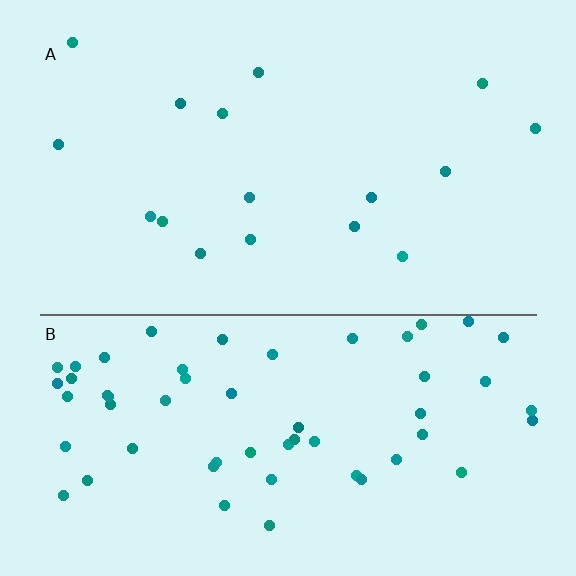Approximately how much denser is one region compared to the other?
Approximately 3.5× — region B over region A.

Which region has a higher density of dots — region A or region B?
B (the bottom).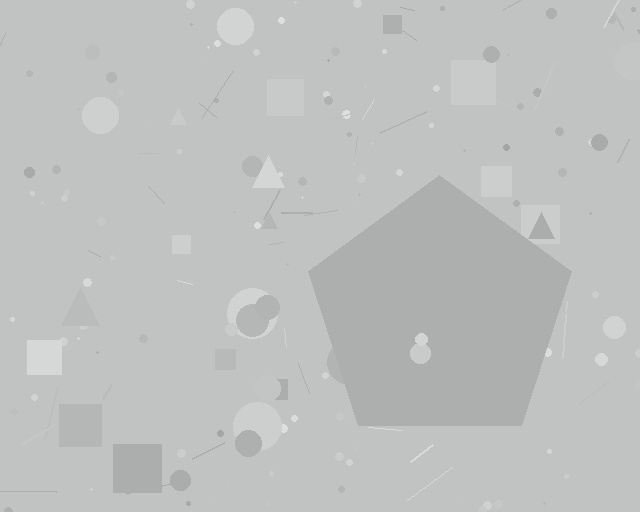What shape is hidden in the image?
A pentagon is hidden in the image.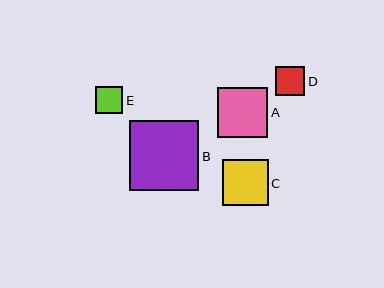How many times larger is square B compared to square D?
Square B is approximately 2.4 times the size of square D.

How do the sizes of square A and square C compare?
Square A and square C are approximately the same size.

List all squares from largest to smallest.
From largest to smallest: B, A, C, D, E.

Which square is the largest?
Square B is the largest with a size of approximately 69 pixels.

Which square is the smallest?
Square E is the smallest with a size of approximately 27 pixels.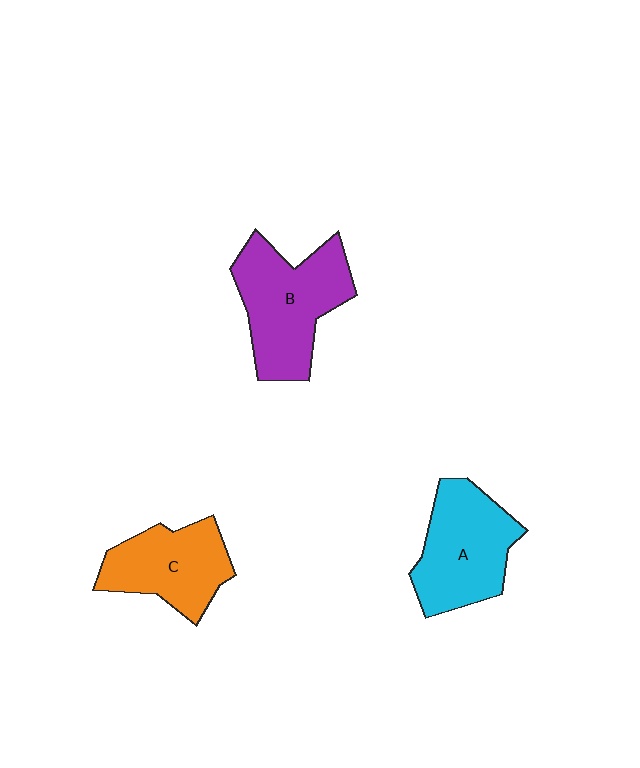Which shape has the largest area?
Shape B (purple).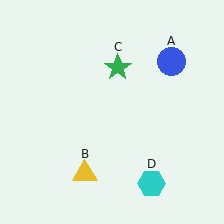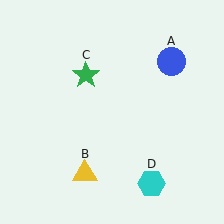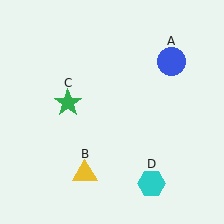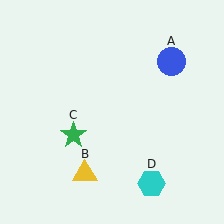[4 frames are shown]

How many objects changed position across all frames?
1 object changed position: green star (object C).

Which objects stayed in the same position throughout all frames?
Blue circle (object A) and yellow triangle (object B) and cyan hexagon (object D) remained stationary.